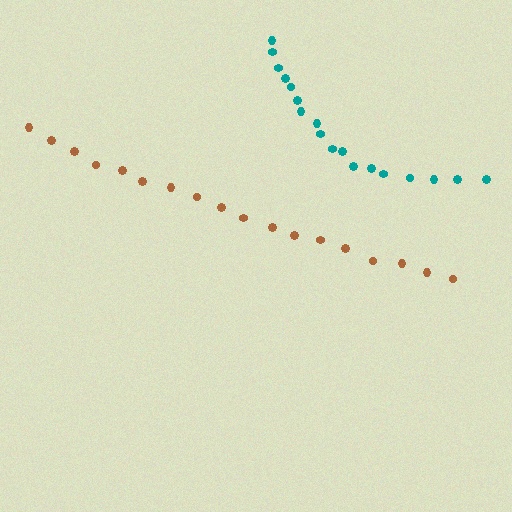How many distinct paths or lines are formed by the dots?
There are 2 distinct paths.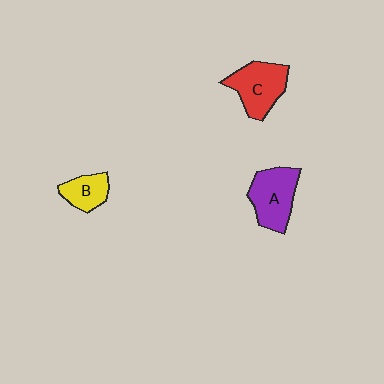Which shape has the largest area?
Shape C (red).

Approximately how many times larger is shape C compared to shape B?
Approximately 1.7 times.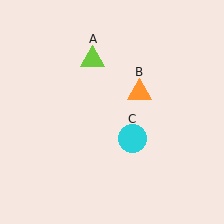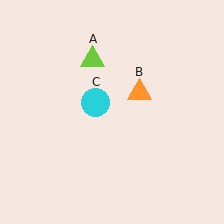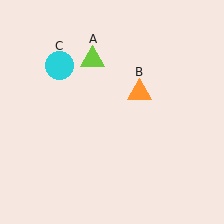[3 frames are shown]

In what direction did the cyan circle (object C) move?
The cyan circle (object C) moved up and to the left.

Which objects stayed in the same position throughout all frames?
Lime triangle (object A) and orange triangle (object B) remained stationary.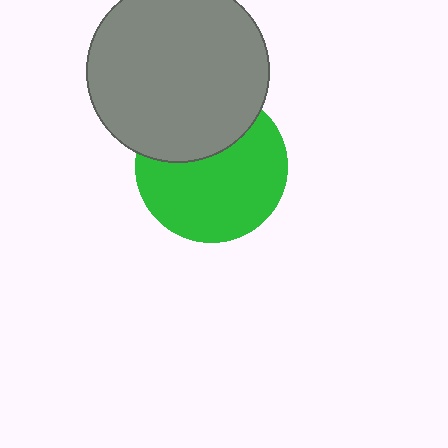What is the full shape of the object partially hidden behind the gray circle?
The partially hidden object is a green circle.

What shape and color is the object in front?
The object in front is a gray circle.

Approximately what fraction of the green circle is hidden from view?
Roughly 34% of the green circle is hidden behind the gray circle.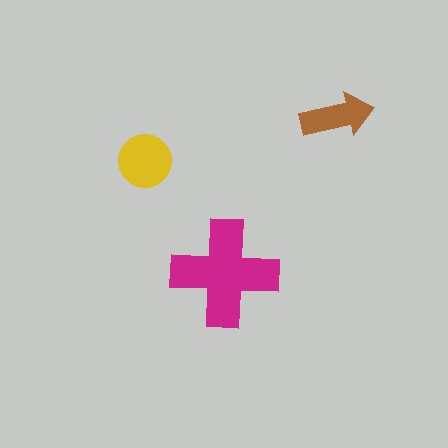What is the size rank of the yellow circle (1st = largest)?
2nd.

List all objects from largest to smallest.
The magenta cross, the yellow circle, the brown arrow.